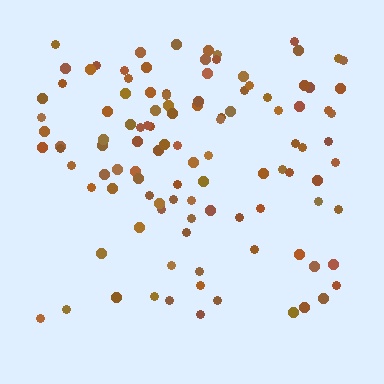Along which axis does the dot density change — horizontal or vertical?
Vertical.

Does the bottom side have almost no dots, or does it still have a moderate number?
Still a moderate number, just noticeably fewer than the top.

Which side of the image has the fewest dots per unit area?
The bottom.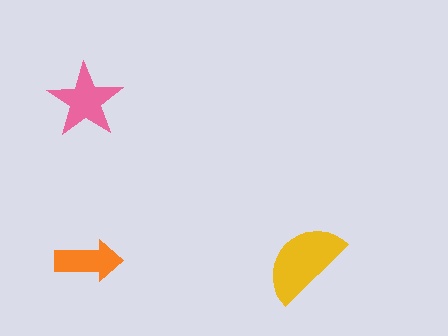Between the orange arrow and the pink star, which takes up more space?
The pink star.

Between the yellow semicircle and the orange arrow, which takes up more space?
The yellow semicircle.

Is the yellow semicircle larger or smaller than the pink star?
Larger.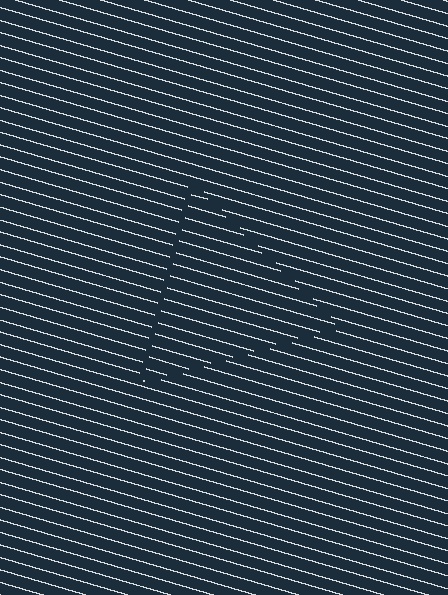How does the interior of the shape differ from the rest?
The interior of the shape contains the same grating, shifted by half a period — the contour is defined by the phase discontinuity where line-ends from the inner and outer gratings abut.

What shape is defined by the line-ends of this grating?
An illusory triangle. The interior of the shape contains the same grating, shifted by half a period — the contour is defined by the phase discontinuity where line-ends from the inner and outer gratings abut.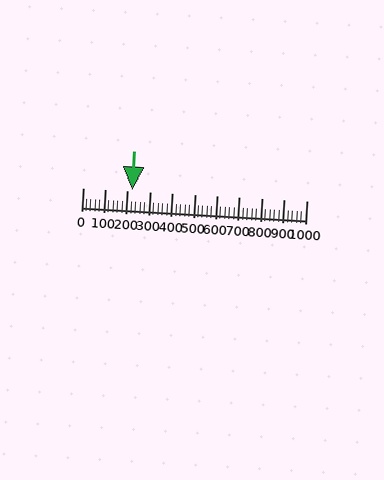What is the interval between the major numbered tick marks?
The major tick marks are spaced 100 units apart.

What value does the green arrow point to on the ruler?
The green arrow points to approximately 220.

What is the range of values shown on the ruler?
The ruler shows values from 0 to 1000.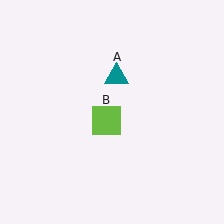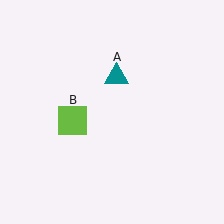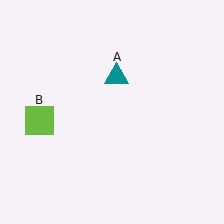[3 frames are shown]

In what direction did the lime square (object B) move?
The lime square (object B) moved left.